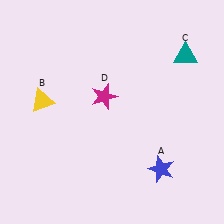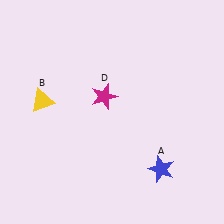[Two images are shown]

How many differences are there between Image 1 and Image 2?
There is 1 difference between the two images.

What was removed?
The teal triangle (C) was removed in Image 2.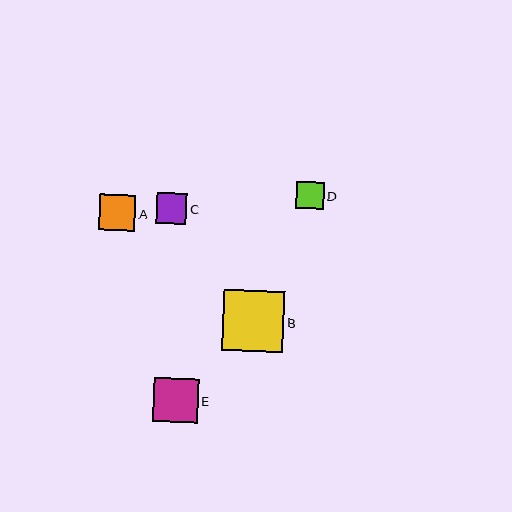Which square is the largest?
Square B is the largest with a size of approximately 61 pixels.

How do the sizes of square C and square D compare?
Square C and square D are approximately the same size.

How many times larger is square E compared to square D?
Square E is approximately 1.6 times the size of square D.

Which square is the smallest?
Square D is the smallest with a size of approximately 28 pixels.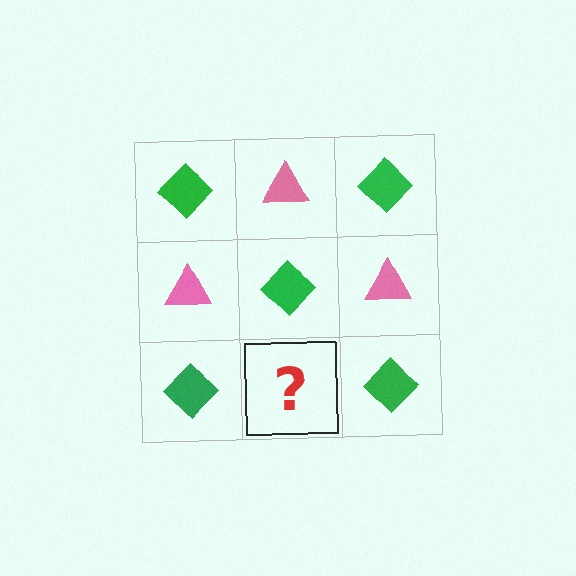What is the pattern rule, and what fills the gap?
The rule is that it alternates green diamond and pink triangle in a checkerboard pattern. The gap should be filled with a pink triangle.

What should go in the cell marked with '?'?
The missing cell should contain a pink triangle.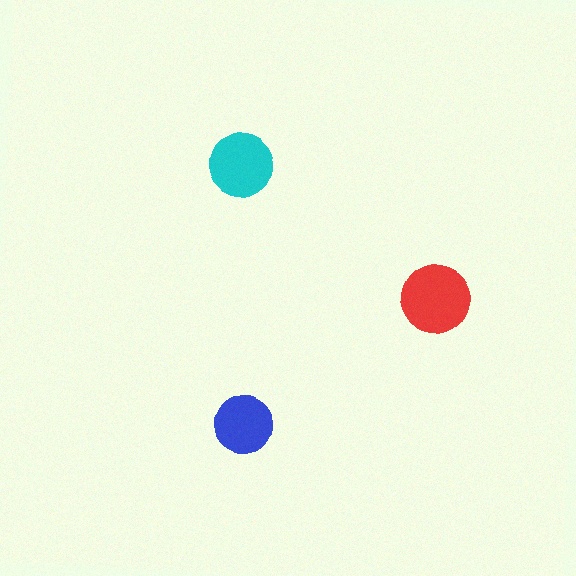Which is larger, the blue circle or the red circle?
The red one.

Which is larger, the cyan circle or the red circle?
The red one.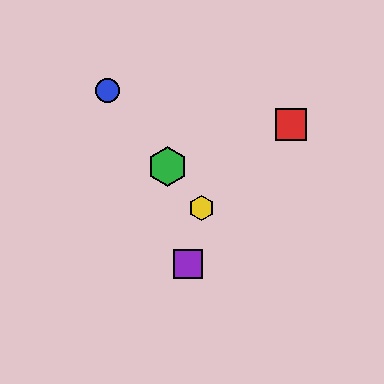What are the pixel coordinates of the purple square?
The purple square is at (188, 264).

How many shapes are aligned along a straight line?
3 shapes (the blue circle, the green hexagon, the yellow hexagon) are aligned along a straight line.